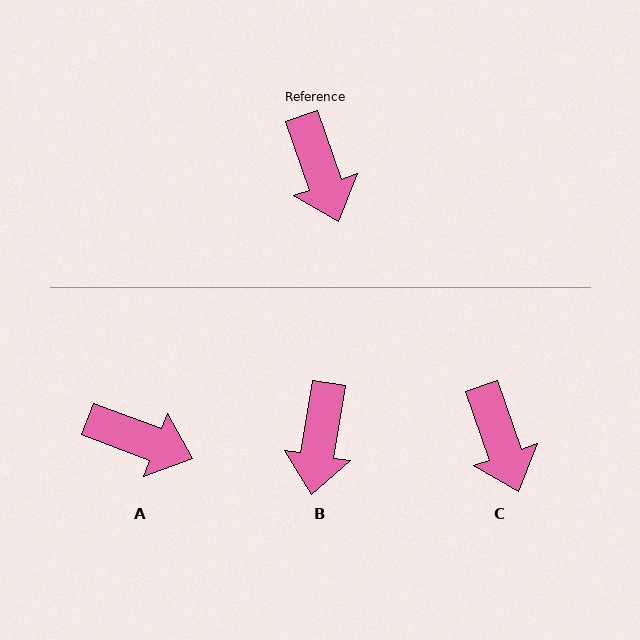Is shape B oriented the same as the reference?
No, it is off by about 28 degrees.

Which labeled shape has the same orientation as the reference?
C.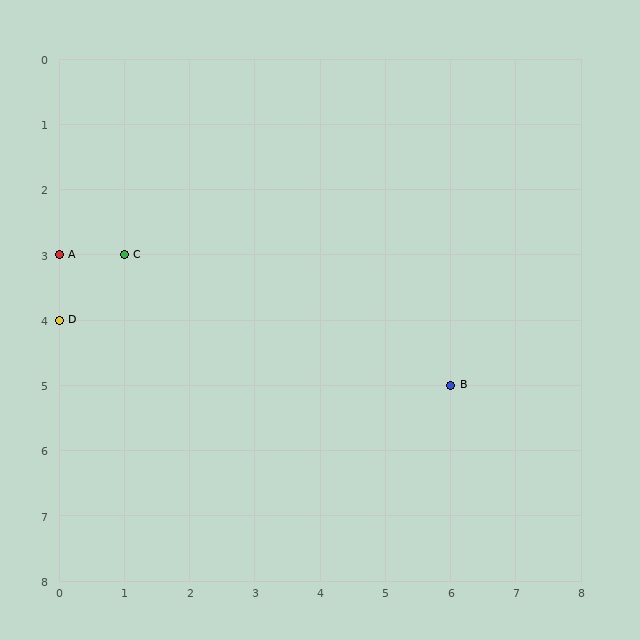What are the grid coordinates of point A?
Point A is at grid coordinates (0, 3).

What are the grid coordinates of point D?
Point D is at grid coordinates (0, 4).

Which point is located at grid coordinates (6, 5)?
Point B is at (6, 5).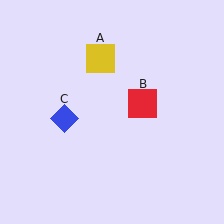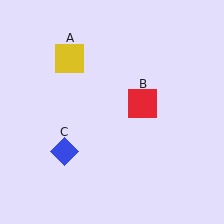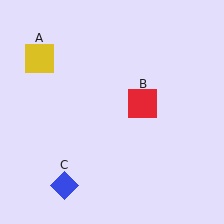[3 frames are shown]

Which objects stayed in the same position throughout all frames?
Red square (object B) remained stationary.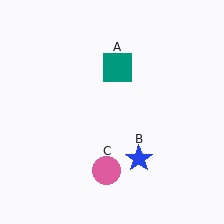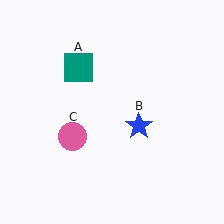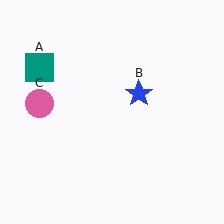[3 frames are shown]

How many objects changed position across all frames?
3 objects changed position: teal square (object A), blue star (object B), pink circle (object C).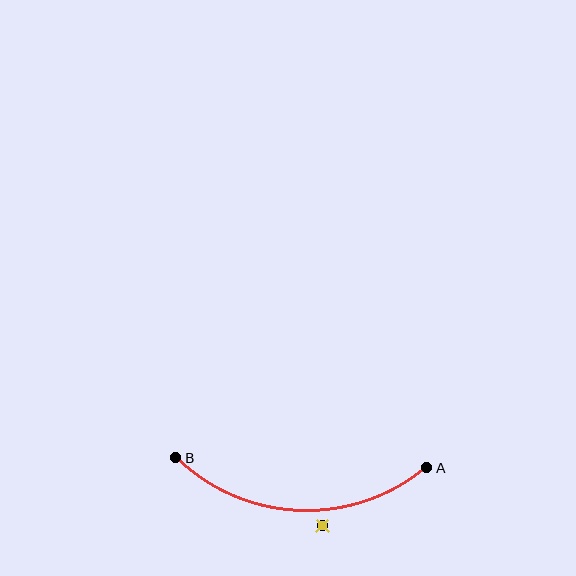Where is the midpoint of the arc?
The arc midpoint is the point on the curve farthest from the straight line joining A and B. It sits below that line.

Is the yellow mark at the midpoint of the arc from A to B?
No — the yellow mark does not lie on the arc at all. It sits slightly outside the curve.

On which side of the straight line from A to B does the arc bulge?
The arc bulges below the straight line connecting A and B.